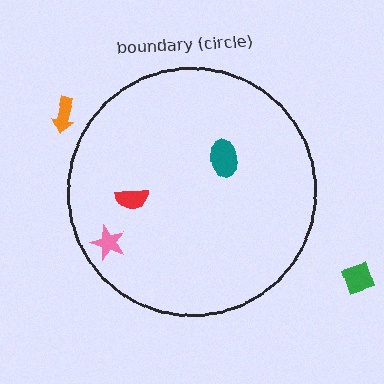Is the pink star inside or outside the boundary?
Inside.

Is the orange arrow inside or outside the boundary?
Outside.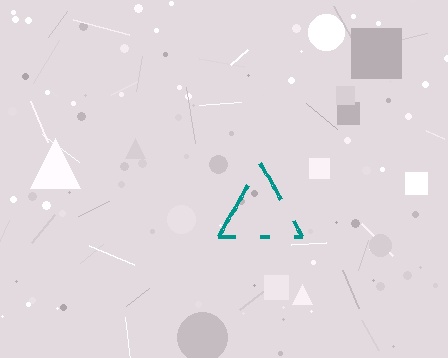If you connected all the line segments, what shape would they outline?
They would outline a triangle.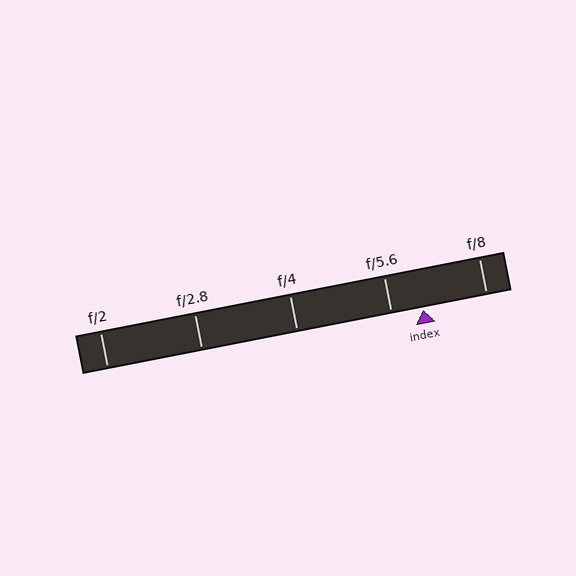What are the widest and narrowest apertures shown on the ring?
The widest aperture shown is f/2 and the narrowest is f/8.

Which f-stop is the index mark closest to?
The index mark is closest to f/5.6.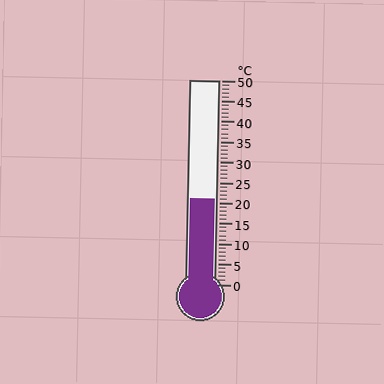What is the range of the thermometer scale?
The thermometer scale ranges from 0°C to 50°C.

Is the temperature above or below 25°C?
The temperature is below 25°C.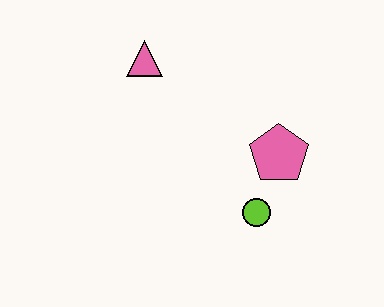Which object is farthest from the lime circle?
The pink triangle is farthest from the lime circle.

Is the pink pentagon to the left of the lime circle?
No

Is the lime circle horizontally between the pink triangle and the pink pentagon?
Yes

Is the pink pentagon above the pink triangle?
No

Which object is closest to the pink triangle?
The pink pentagon is closest to the pink triangle.